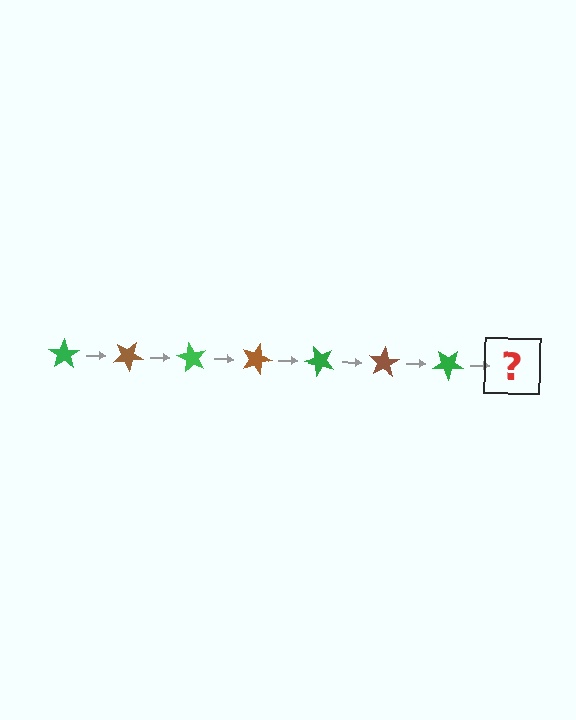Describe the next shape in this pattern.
It should be a brown star, rotated 210 degrees from the start.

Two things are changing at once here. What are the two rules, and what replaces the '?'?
The two rules are that it rotates 30 degrees each step and the color cycles through green and brown. The '?' should be a brown star, rotated 210 degrees from the start.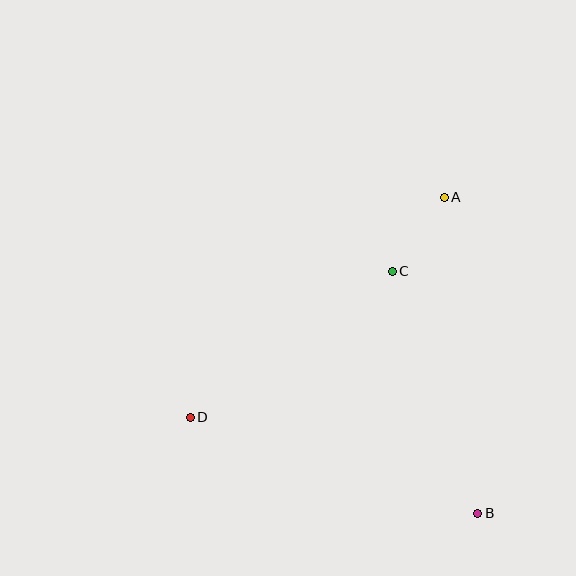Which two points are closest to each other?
Points A and C are closest to each other.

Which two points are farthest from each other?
Points A and D are farthest from each other.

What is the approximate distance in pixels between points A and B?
The distance between A and B is approximately 318 pixels.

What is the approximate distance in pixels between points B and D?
The distance between B and D is approximately 303 pixels.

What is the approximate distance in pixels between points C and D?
The distance between C and D is approximately 249 pixels.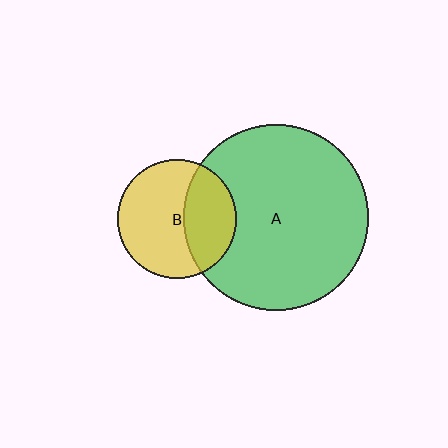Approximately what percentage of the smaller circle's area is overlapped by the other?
Approximately 35%.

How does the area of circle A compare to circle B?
Approximately 2.4 times.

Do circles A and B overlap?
Yes.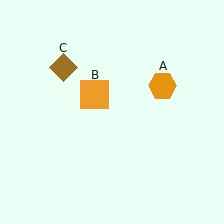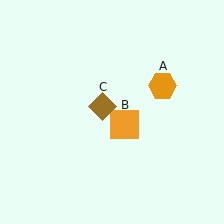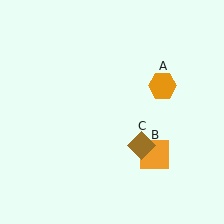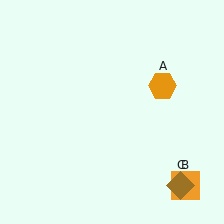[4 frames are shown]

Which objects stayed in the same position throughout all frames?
Orange hexagon (object A) remained stationary.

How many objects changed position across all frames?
2 objects changed position: orange square (object B), brown diamond (object C).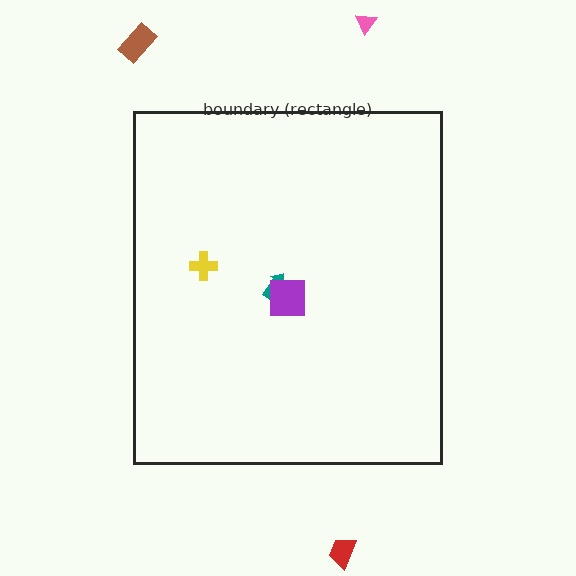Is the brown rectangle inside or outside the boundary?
Outside.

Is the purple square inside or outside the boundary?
Inside.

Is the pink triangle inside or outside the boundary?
Outside.